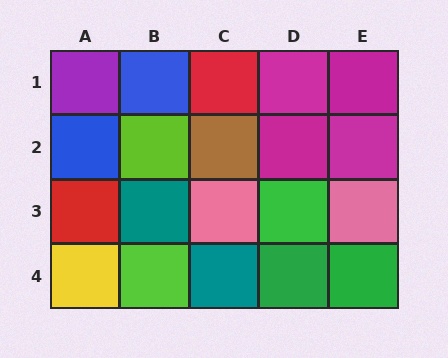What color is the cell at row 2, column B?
Lime.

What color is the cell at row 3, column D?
Green.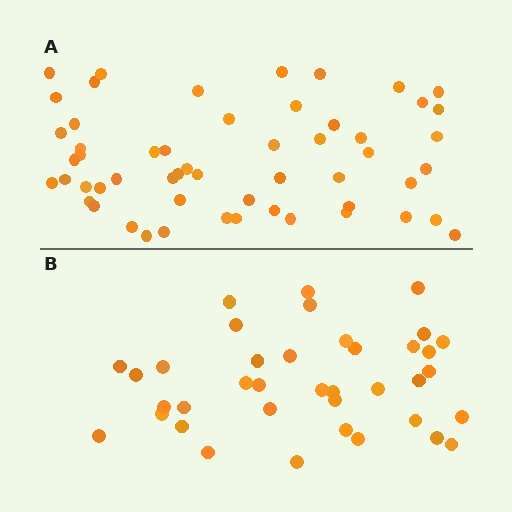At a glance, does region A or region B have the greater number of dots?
Region A (the top region) has more dots.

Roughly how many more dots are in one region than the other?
Region A has approximately 15 more dots than region B.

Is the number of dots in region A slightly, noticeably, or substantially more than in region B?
Region A has noticeably more, but not dramatically so. The ratio is roughly 1.4 to 1.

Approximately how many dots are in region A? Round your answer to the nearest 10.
About 60 dots. (The exact count is 55, which rounds to 60.)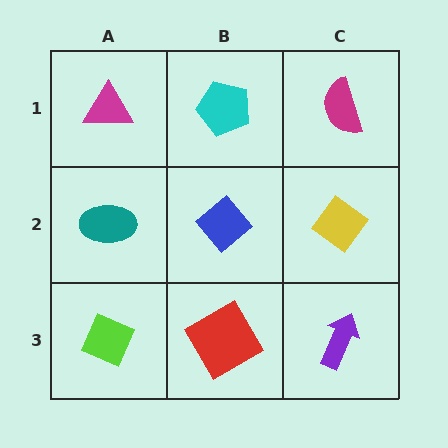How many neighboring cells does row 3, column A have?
2.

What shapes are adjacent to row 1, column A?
A teal ellipse (row 2, column A), a cyan pentagon (row 1, column B).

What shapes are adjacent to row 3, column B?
A blue diamond (row 2, column B), a lime diamond (row 3, column A), a purple arrow (row 3, column C).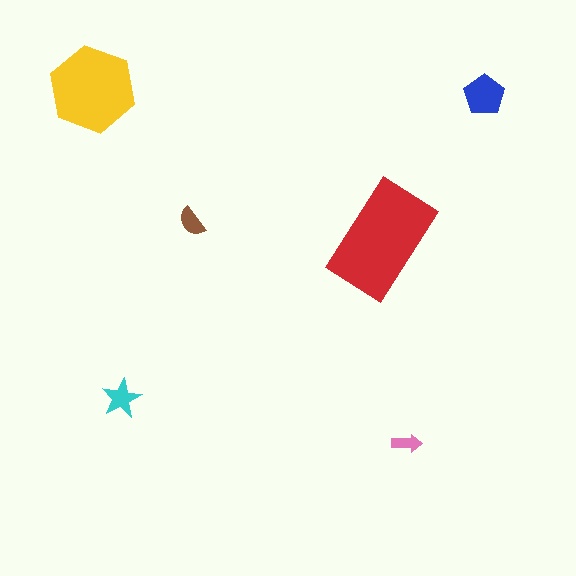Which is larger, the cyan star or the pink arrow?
The cyan star.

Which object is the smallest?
The pink arrow.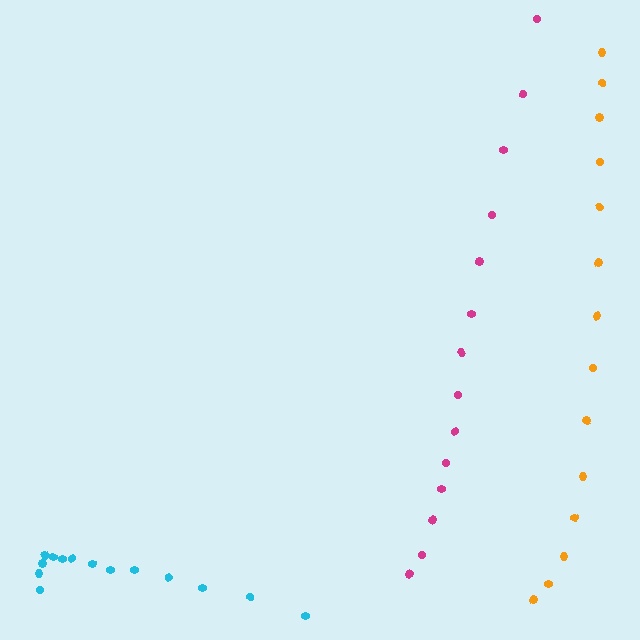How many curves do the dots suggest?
There are 3 distinct paths.